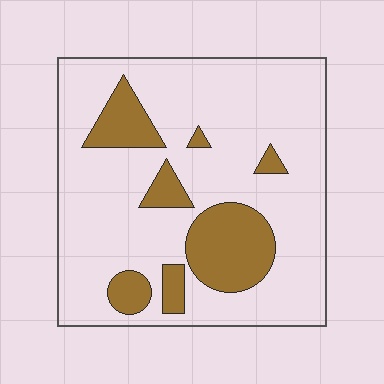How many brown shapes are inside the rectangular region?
7.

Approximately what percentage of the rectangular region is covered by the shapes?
Approximately 20%.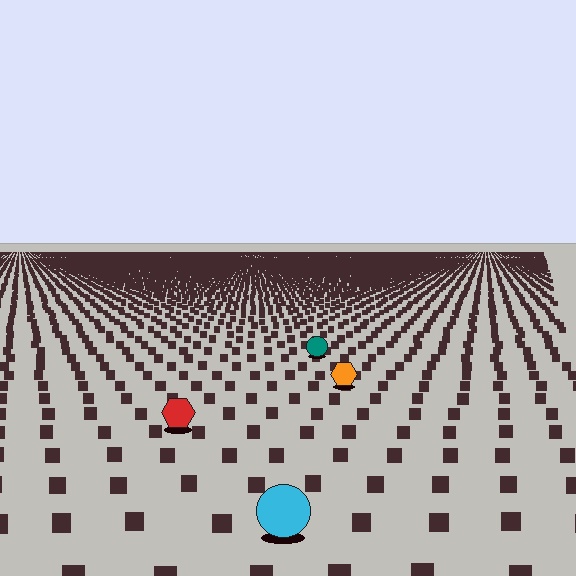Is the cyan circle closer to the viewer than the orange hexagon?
Yes. The cyan circle is closer — you can tell from the texture gradient: the ground texture is coarser near it.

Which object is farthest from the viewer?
The teal circle is farthest from the viewer. It appears smaller and the ground texture around it is denser.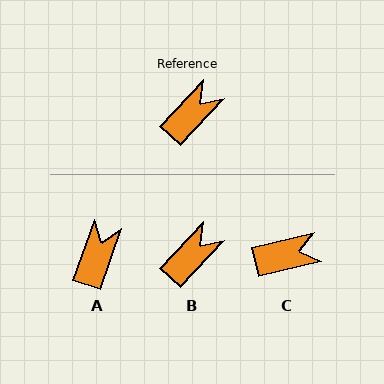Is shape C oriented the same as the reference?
No, it is off by about 34 degrees.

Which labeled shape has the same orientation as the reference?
B.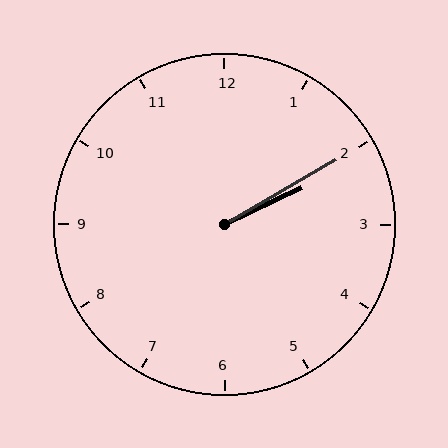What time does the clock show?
2:10.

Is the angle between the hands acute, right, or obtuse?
It is acute.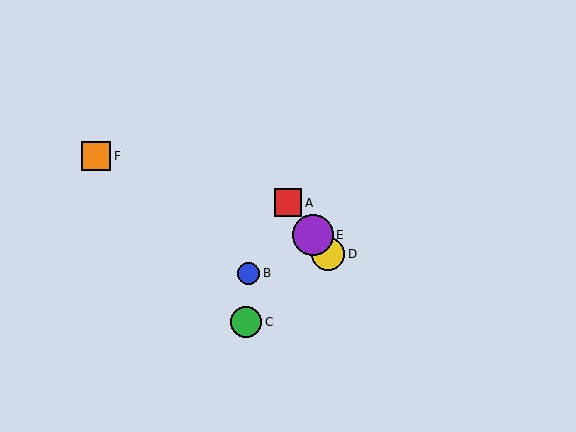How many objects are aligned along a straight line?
3 objects (A, D, E) are aligned along a straight line.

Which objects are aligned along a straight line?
Objects A, D, E are aligned along a straight line.